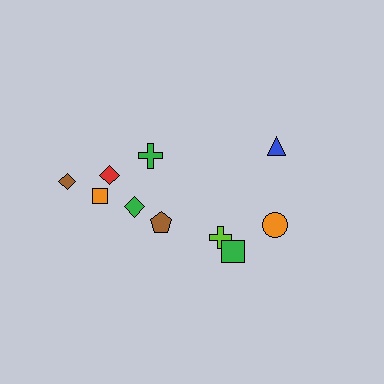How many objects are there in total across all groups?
There are 10 objects.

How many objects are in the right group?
There are 4 objects.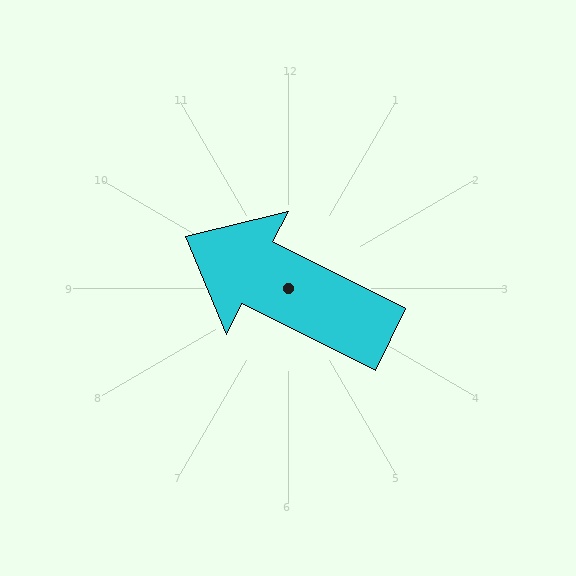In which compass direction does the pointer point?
Northwest.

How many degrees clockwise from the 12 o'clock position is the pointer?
Approximately 297 degrees.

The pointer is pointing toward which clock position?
Roughly 10 o'clock.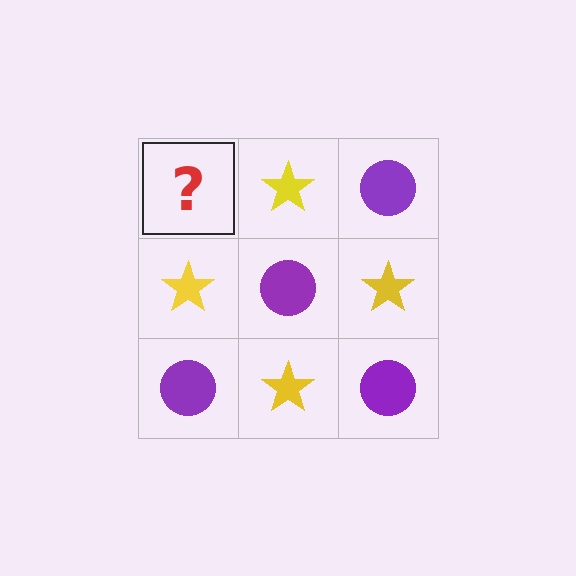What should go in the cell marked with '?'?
The missing cell should contain a purple circle.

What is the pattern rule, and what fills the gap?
The rule is that it alternates purple circle and yellow star in a checkerboard pattern. The gap should be filled with a purple circle.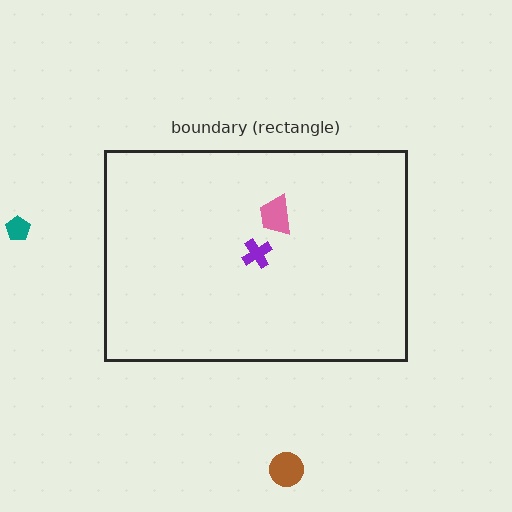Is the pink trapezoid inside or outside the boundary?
Inside.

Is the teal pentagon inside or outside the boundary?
Outside.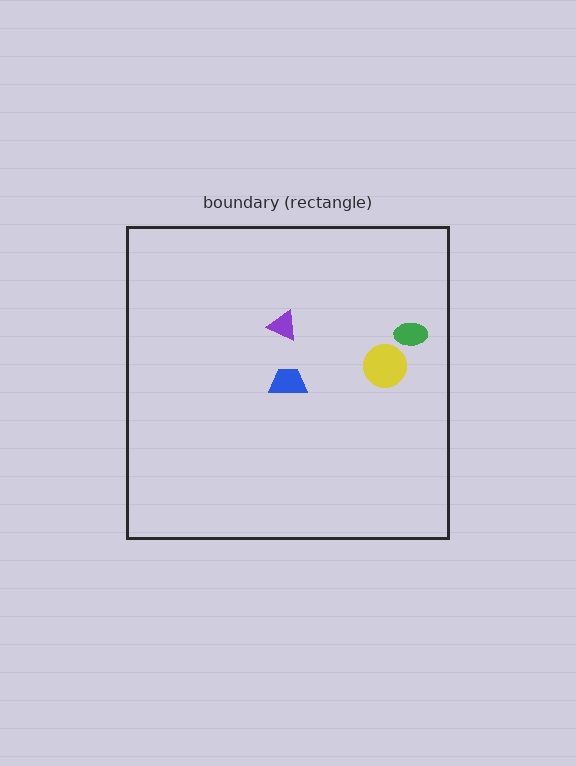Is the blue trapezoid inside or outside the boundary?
Inside.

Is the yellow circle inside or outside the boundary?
Inside.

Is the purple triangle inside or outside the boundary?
Inside.